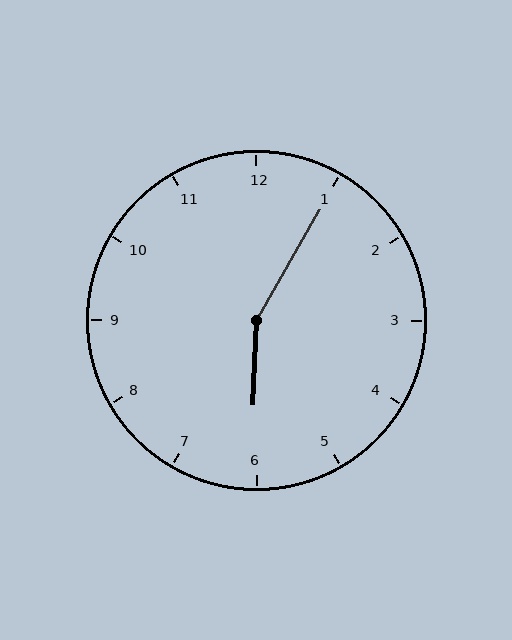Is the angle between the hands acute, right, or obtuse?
It is obtuse.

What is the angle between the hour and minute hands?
Approximately 152 degrees.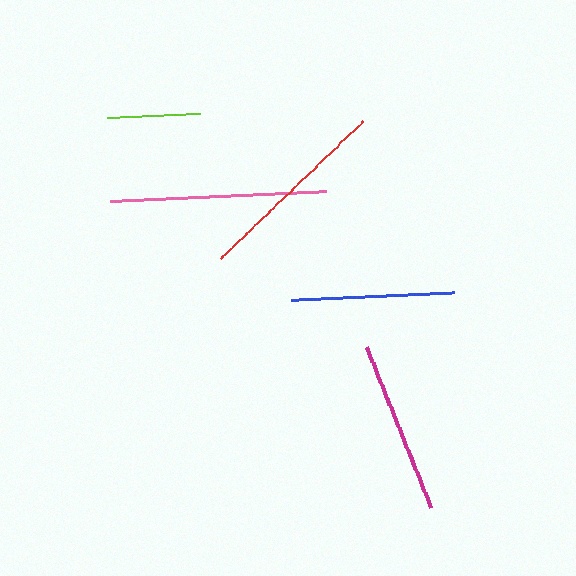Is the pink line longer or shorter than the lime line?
The pink line is longer than the lime line.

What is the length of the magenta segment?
The magenta segment is approximately 173 pixels long.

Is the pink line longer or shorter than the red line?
The pink line is longer than the red line.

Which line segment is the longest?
The pink line is the longest at approximately 216 pixels.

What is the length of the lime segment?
The lime segment is approximately 93 pixels long.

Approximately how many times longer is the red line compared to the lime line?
The red line is approximately 2.1 times the length of the lime line.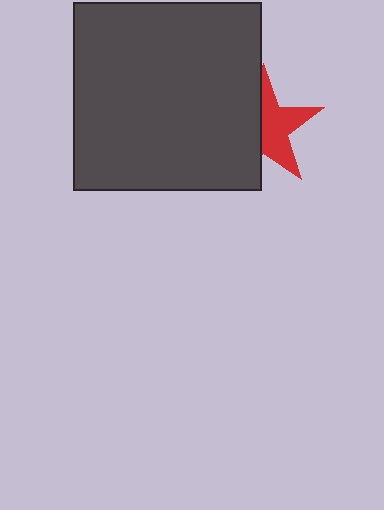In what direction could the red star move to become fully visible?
The red star could move right. That would shift it out from behind the dark gray square entirely.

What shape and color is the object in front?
The object in front is a dark gray square.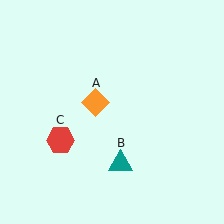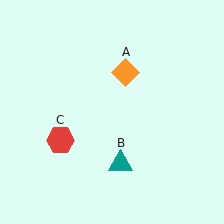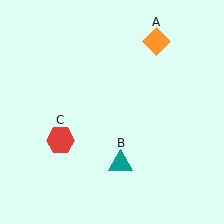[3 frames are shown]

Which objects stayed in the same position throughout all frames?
Teal triangle (object B) and red hexagon (object C) remained stationary.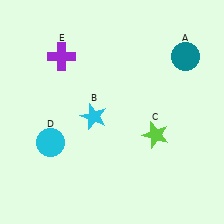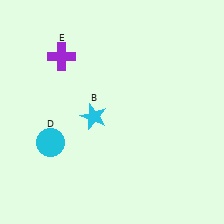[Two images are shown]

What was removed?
The teal circle (A), the lime star (C) were removed in Image 2.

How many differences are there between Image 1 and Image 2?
There are 2 differences between the two images.